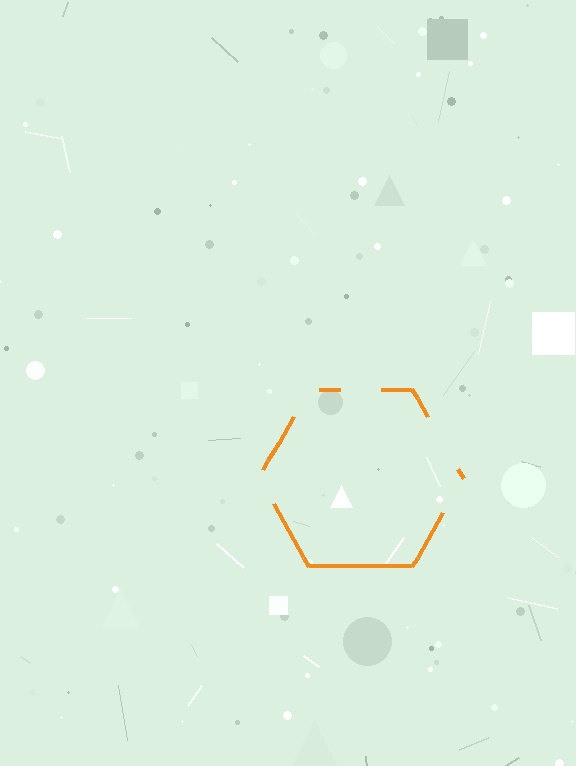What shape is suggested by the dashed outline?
The dashed outline suggests a hexagon.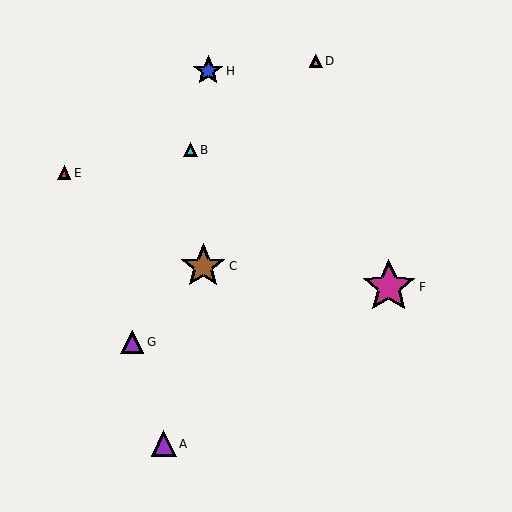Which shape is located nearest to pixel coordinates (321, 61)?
The pink triangle (labeled D) at (316, 61) is nearest to that location.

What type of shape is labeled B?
Shape B is a cyan triangle.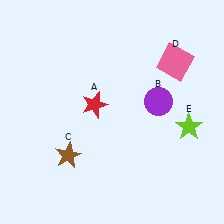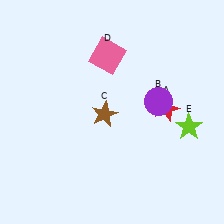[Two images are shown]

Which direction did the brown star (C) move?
The brown star (C) moved up.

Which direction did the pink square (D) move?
The pink square (D) moved left.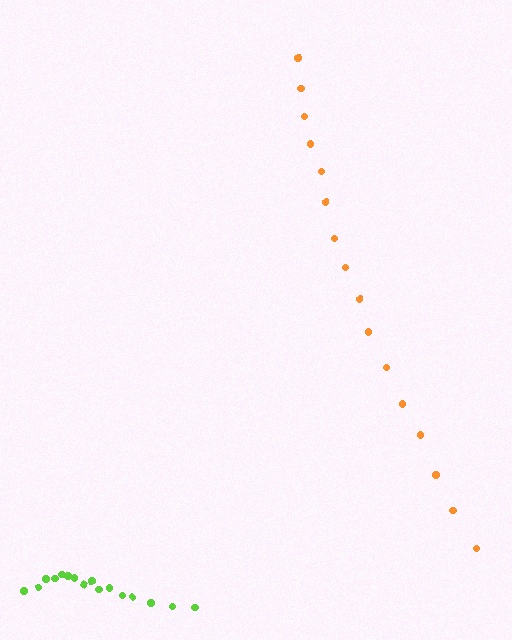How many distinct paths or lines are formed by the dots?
There are 2 distinct paths.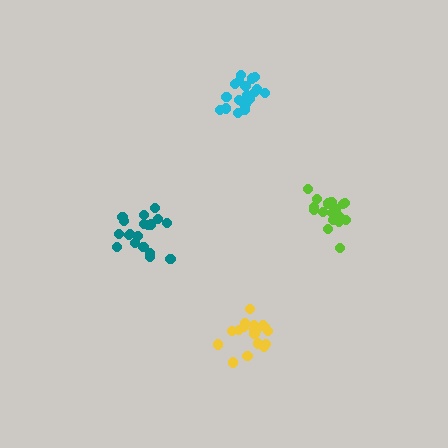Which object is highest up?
The cyan cluster is topmost.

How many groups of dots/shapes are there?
There are 4 groups.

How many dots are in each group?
Group 1: 19 dots, Group 2: 19 dots, Group 3: 19 dots, Group 4: 17 dots (74 total).